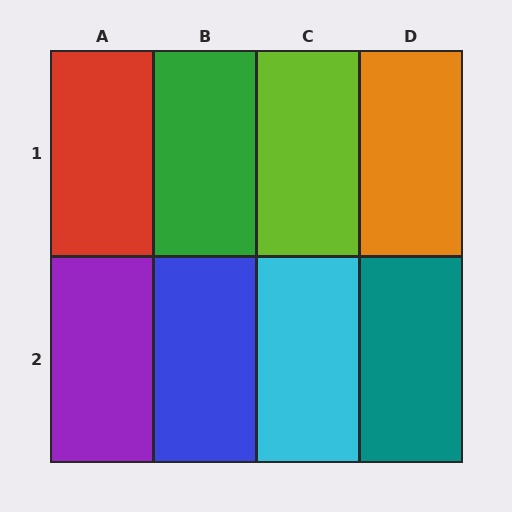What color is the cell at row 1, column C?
Lime.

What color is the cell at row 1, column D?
Orange.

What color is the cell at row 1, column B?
Green.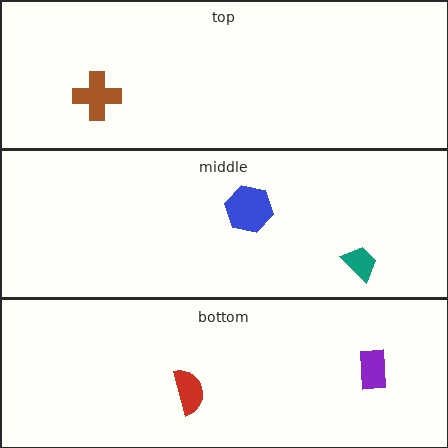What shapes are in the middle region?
The blue hexagon, the teal trapezoid.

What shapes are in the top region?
The brown cross.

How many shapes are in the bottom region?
2.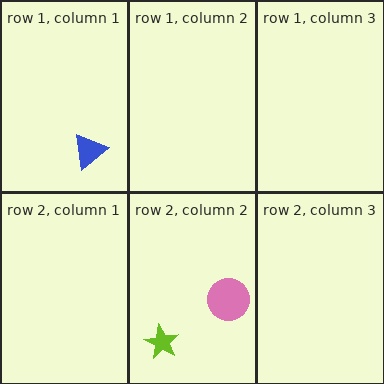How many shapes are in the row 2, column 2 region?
2.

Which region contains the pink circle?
The row 2, column 2 region.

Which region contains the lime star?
The row 2, column 2 region.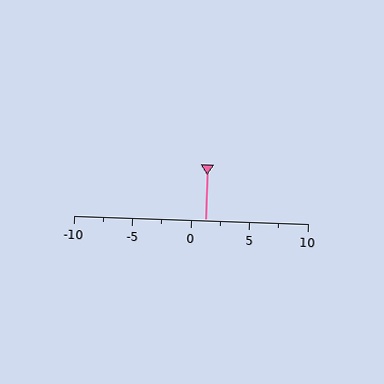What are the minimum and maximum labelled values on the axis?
The axis runs from -10 to 10.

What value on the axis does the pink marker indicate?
The marker indicates approximately 1.2.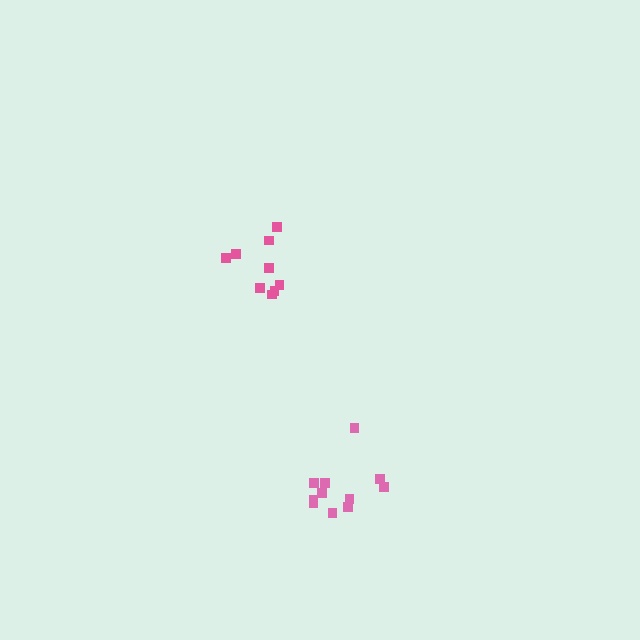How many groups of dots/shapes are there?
There are 2 groups.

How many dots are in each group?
Group 1: 9 dots, Group 2: 11 dots (20 total).